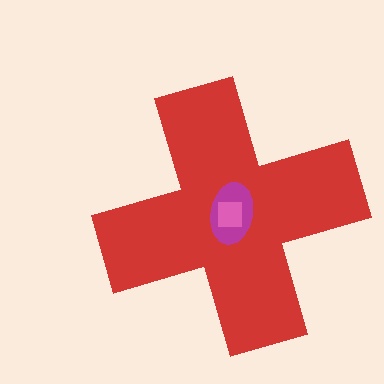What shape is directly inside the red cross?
The magenta ellipse.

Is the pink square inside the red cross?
Yes.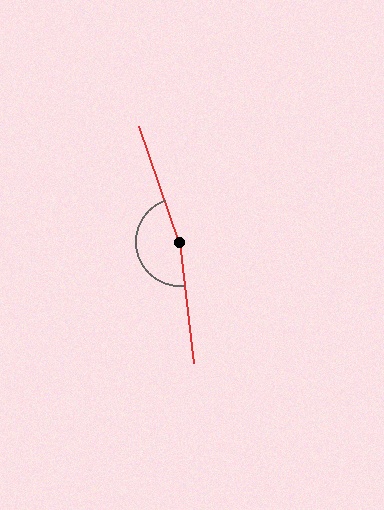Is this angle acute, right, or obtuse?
It is obtuse.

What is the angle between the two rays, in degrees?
Approximately 167 degrees.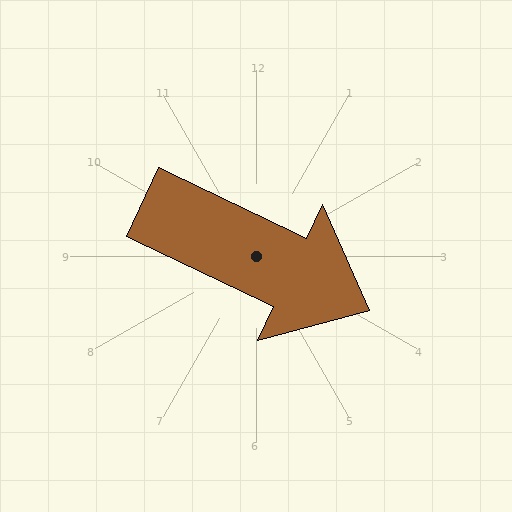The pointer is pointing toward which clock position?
Roughly 4 o'clock.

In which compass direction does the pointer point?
Southeast.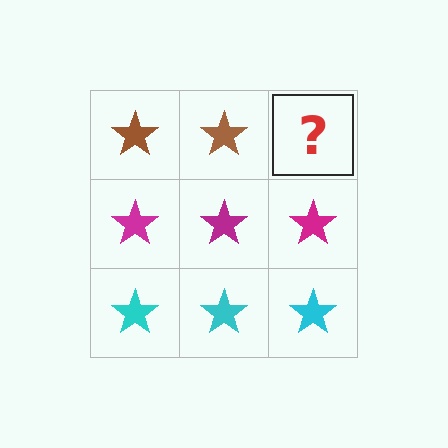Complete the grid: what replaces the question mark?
The question mark should be replaced with a brown star.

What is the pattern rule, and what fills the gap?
The rule is that each row has a consistent color. The gap should be filled with a brown star.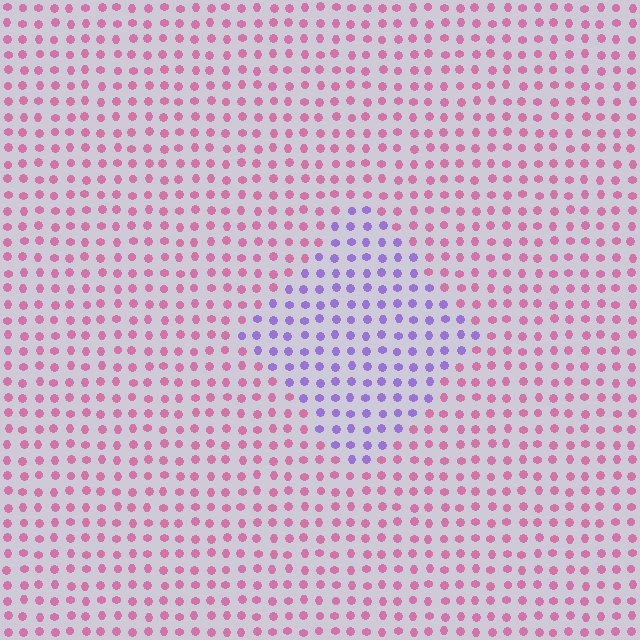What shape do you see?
I see a diamond.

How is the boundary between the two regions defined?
The boundary is defined purely by a slight shift in hue (about 63 degrees). Spacing, size, and orientation are identical on both sides.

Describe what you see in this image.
The image is filled with small pink elements in a uniform arrangement. A diamond-shaped region is visible where the elements are tinted to a slightly different hue, forming a subtle color boundary.